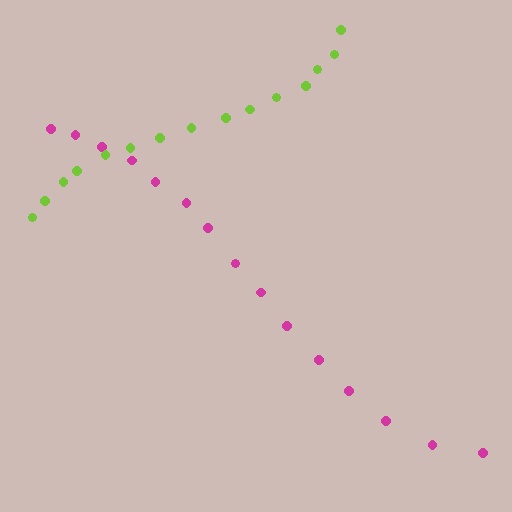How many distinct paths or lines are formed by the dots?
There are 2 distinct paths.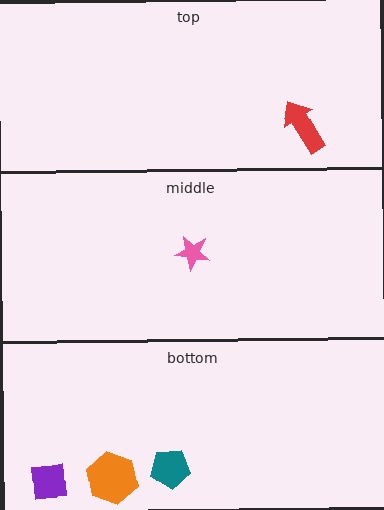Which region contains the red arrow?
The top region.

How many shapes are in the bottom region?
3.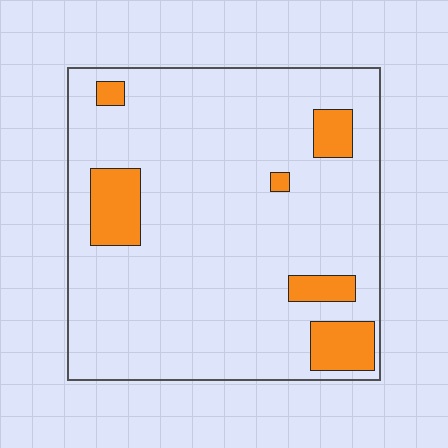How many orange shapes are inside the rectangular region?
6.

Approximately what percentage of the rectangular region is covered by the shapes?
Approximately 10%.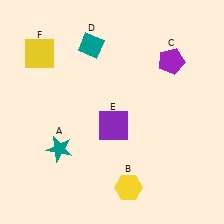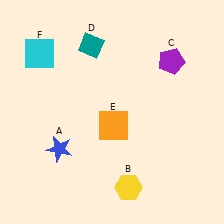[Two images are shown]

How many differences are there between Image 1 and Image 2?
There are 3 differences between the two images.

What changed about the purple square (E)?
In Image 1, E is purple. In Image 2, it changed to orange.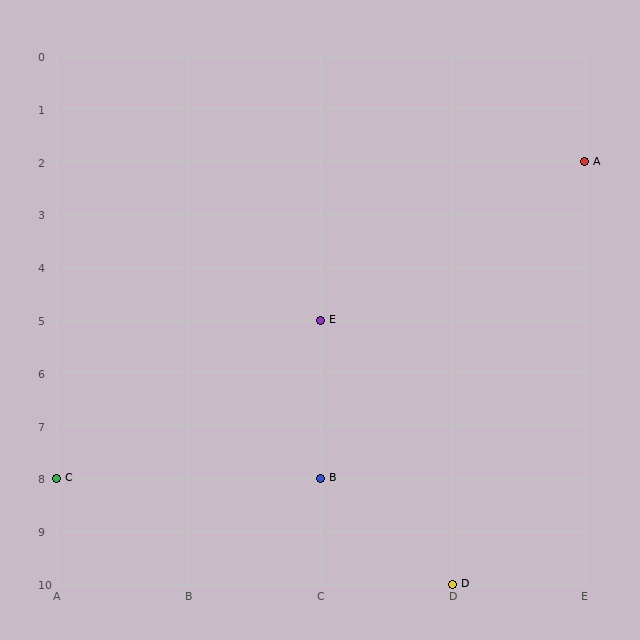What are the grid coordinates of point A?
Point A is at grid coordinates (E, 2).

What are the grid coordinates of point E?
Point E is at grid coordinates (C, 5).